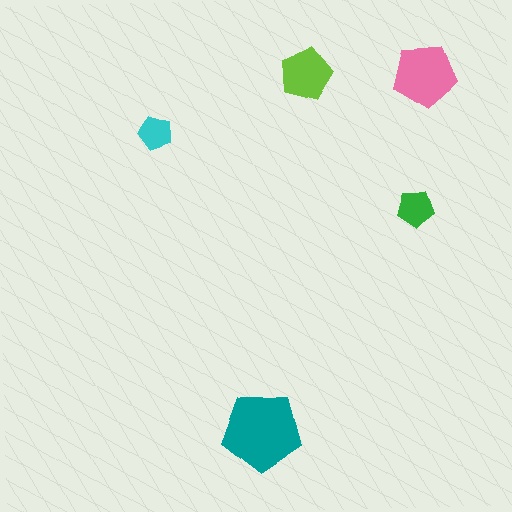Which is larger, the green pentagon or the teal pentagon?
The teal one.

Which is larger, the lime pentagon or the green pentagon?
The lime one.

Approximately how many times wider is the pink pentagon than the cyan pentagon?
About 2 times wider.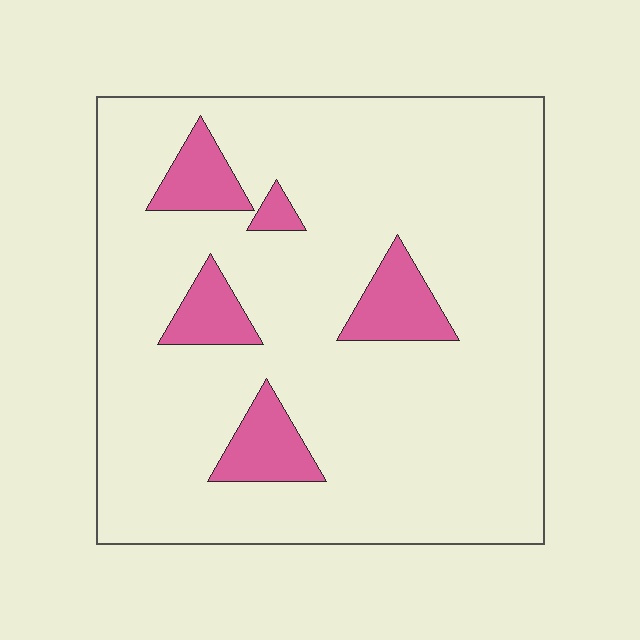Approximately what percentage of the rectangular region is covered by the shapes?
Approximately 10%.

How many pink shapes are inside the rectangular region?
5.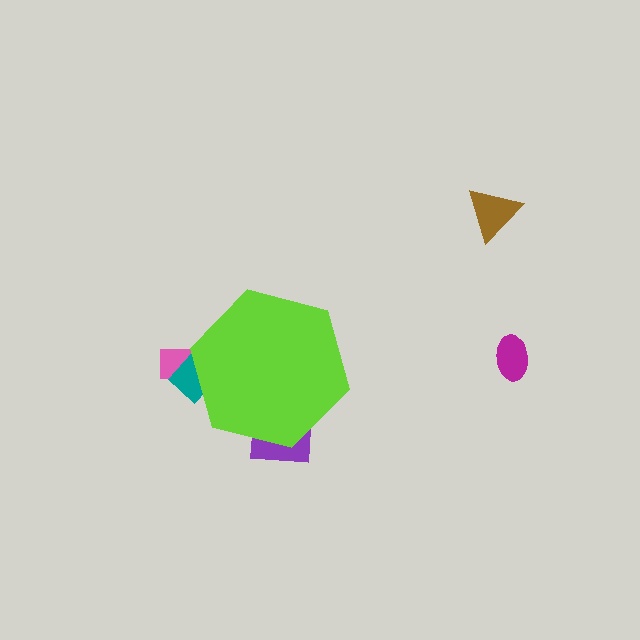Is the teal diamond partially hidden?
Yes, the teal diamond is partially hidden behind the lime hexagon.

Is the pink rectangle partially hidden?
Yes, the pink rectangle is partially hidden behind the lime hexagon.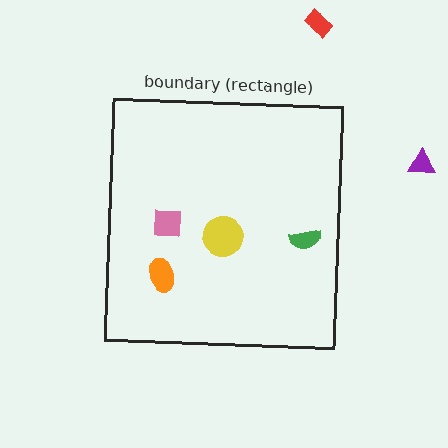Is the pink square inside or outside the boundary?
Inside.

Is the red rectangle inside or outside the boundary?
Outside.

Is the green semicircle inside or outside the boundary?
Inside.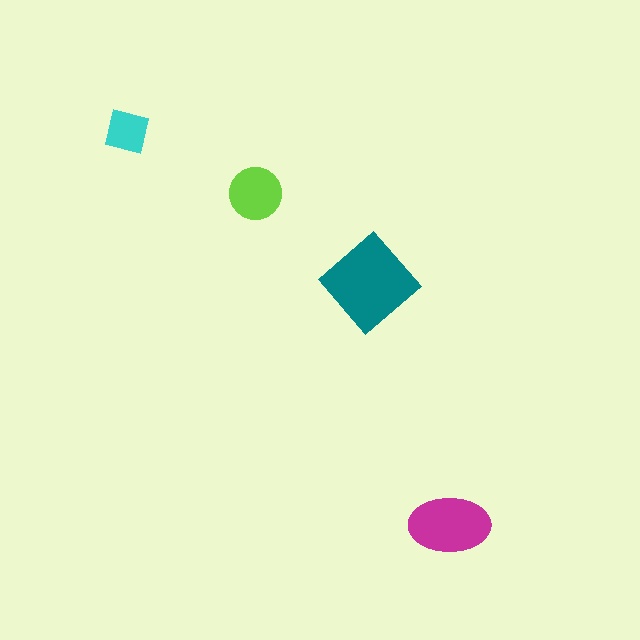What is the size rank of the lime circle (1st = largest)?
3rd.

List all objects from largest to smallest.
The teal diamond, the magenta ellipse, the lime circle, the cyan square.